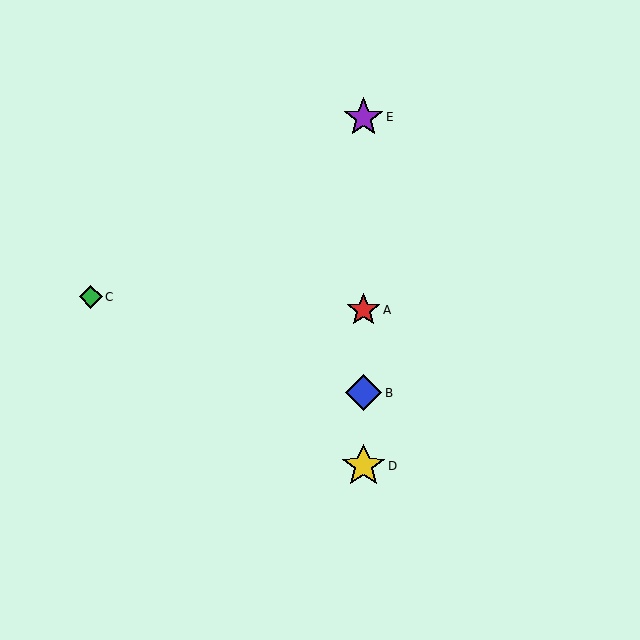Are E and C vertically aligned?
No, E is at x≈363 and C is at x≈91.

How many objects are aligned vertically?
4 objects (A, B, D, E) are aligned vertically.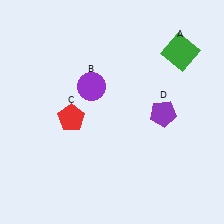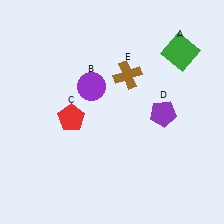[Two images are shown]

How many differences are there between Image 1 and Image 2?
There is 1 difference between the two images.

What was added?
A brown cross (E) was added in Image 2.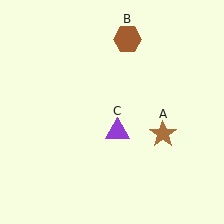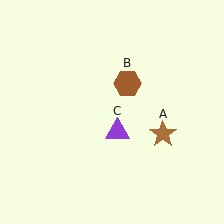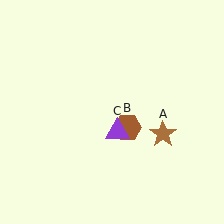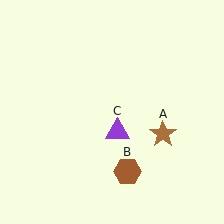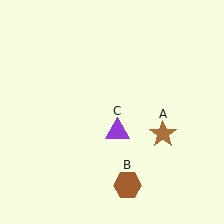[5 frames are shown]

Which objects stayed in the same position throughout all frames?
Brown star (object A) and purple triangle (object C) remained stationary.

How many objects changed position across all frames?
1 object changed position: brown hexagon (object B).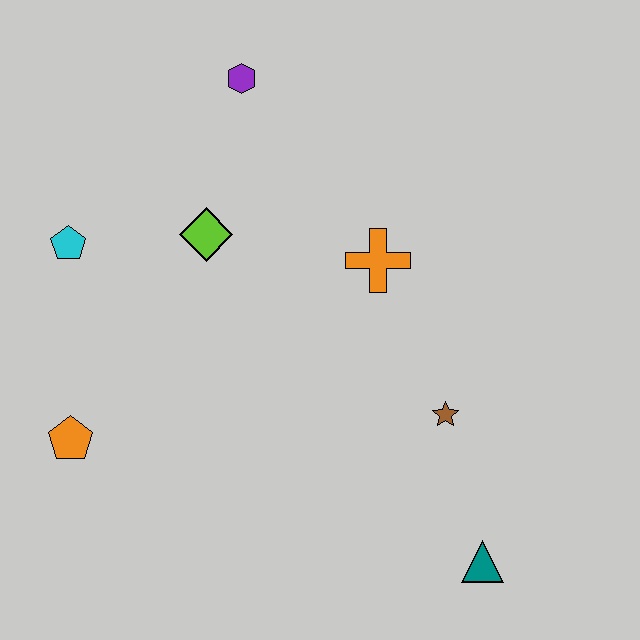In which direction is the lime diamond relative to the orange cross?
The lime diamond is to the left of the orange cross.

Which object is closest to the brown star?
The teal triangle is closest to the brown star.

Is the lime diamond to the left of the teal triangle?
Yes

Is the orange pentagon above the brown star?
No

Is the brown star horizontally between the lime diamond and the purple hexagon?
No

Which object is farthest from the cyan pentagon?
The teal triangle is farthest from the cyan pentagon.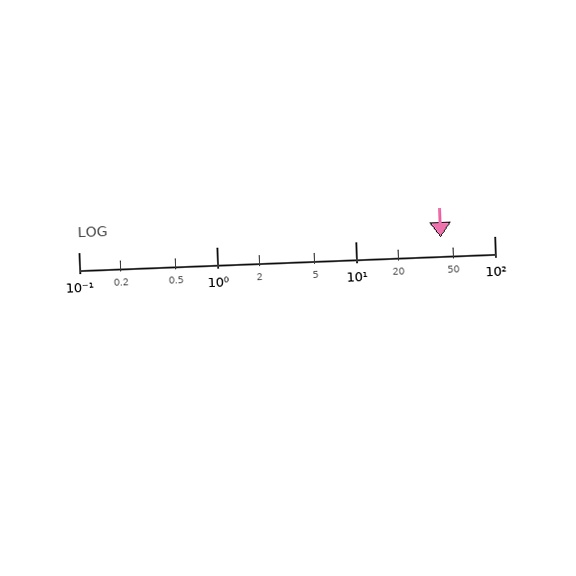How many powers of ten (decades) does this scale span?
The scale spans 3 decades, from 0.1 to 100.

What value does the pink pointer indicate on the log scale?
The pointer indicates approximately 41.